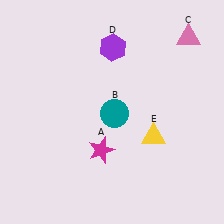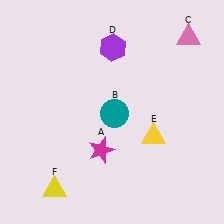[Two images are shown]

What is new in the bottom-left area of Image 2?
A yellow triangle (F) was added in the bottom-left area of Image 2.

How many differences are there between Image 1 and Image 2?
There is 1 difference between the two images.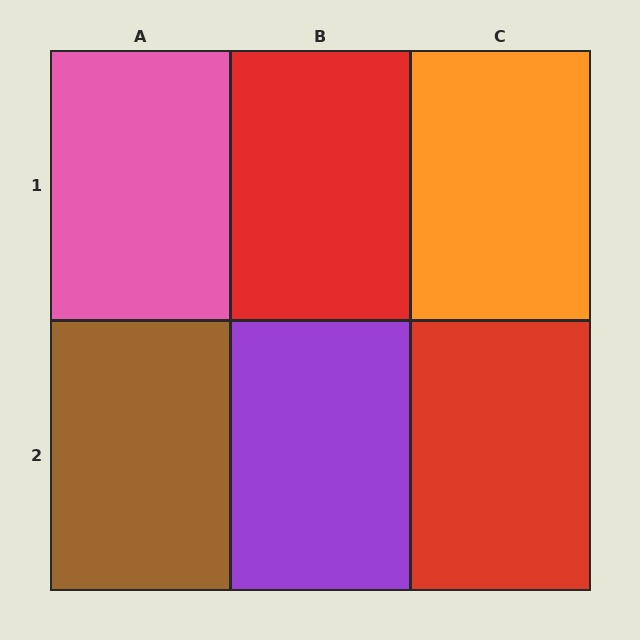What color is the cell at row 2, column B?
Purple.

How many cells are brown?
1 cell is brown.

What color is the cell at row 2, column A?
Brown.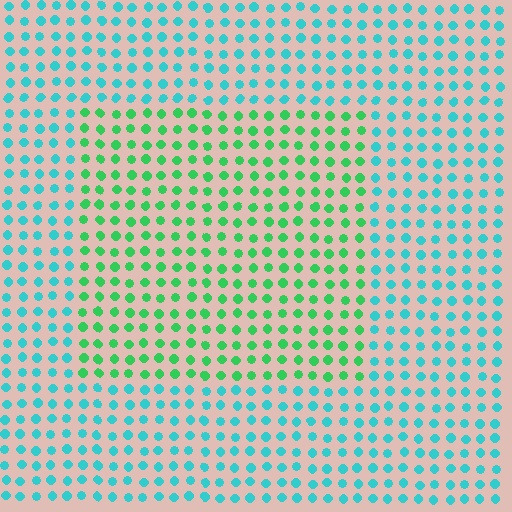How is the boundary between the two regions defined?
The boundary is defined purely by a slight shift in hue (about 45 degrees). Spacing, size, and orientation are identical on both sides.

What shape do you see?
I see a rectangle.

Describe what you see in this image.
The image is filled with small cyan elements in a uniform arrangement. A rectangle-shaped region is visible where the elements are tinted to a slightly different hue, forming a subtle color boundary.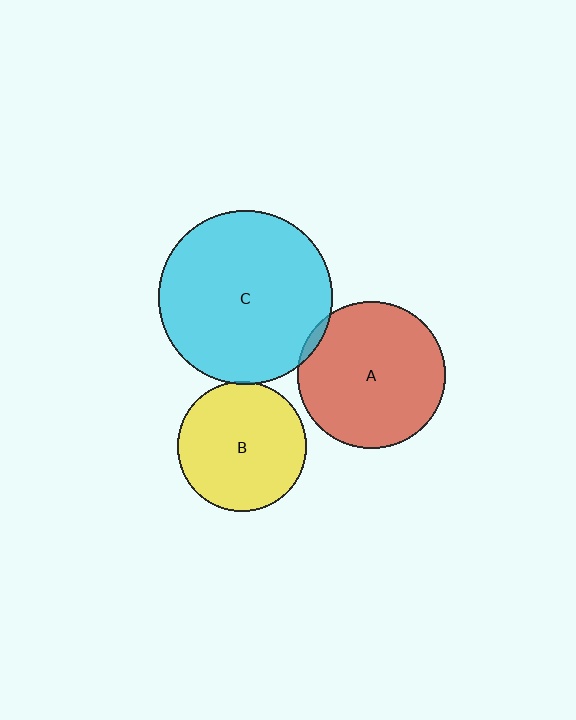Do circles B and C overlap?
Yes.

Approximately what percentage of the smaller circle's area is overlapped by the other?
Approximately 5%.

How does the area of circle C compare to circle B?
Approximately 1.8 times.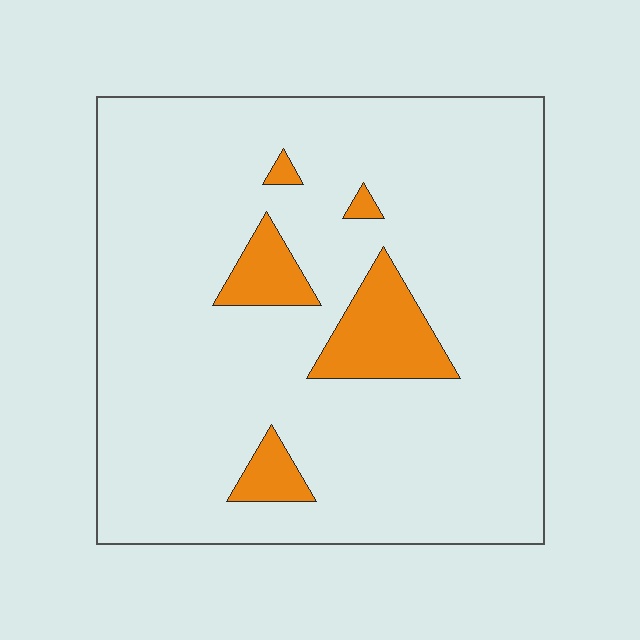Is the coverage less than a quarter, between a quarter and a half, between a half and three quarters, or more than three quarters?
Less than a quarter.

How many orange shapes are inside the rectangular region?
5.